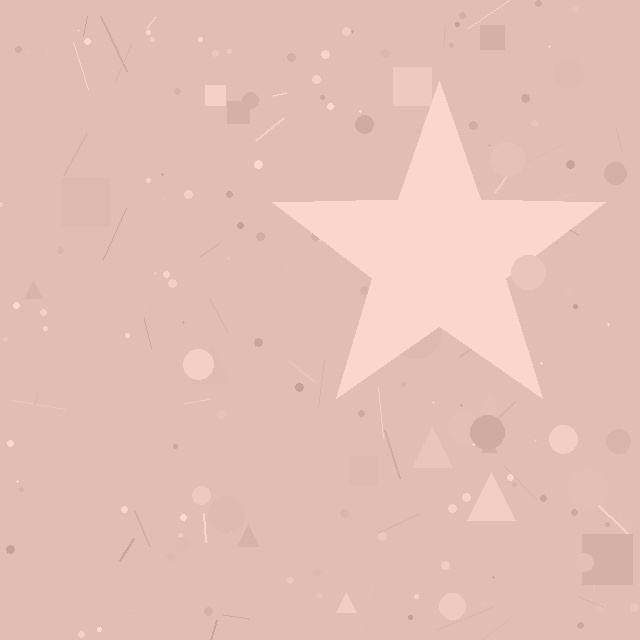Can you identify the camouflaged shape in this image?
The camouflaged shape is a star.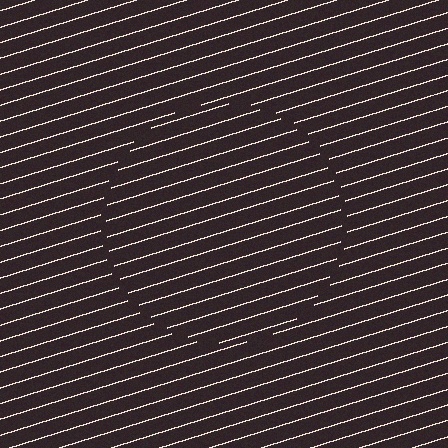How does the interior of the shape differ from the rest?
The interior of the shape contains the same grating, shifted by half a period — the contour is defined by the phase discontinuity where line-ends from the inner and outer gratings abut.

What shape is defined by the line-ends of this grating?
An illusory circle. The interior of the shape contains the same grating, shifted by half a period — the contour is defined by the phase discontinuity where line-ends from the inner and outer gratings abut.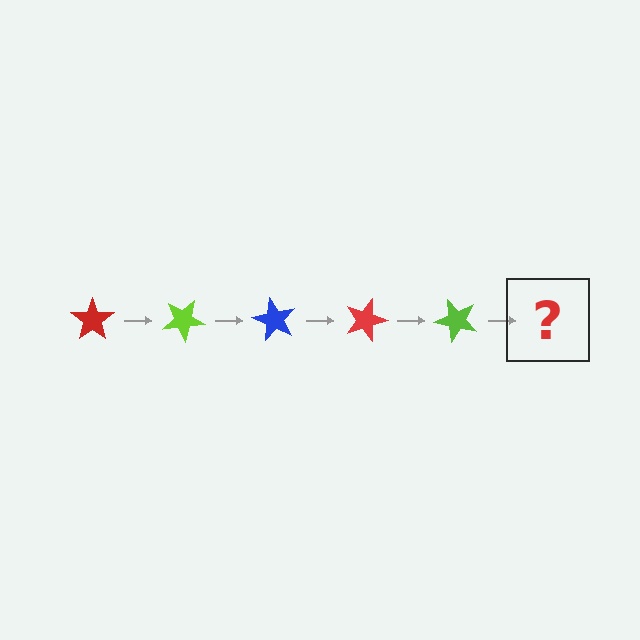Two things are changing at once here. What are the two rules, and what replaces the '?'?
The two rules are that it rotates 30 degrees each step and the color cycles through red, lime, and blue. The '?' should be a blue star, rotated 150 degrees from the start.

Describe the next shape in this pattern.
It should be a blue star, rotated 150 degrees from the start.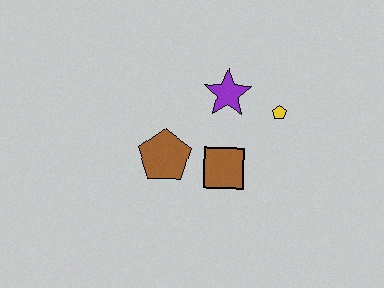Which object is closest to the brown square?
The brown pentagon is closest to the brown square.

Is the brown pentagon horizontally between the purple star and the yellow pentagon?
No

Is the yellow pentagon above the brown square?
Yes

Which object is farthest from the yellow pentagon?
The brown pentagon is farthest from the yellow pentagon.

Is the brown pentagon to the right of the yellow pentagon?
No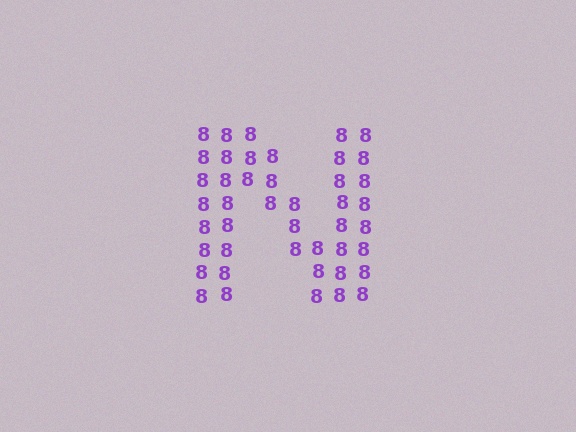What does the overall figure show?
The overall figure shows the letter N.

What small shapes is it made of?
It is made of small digit 8's.